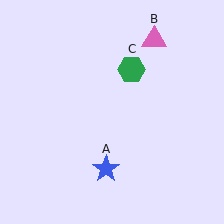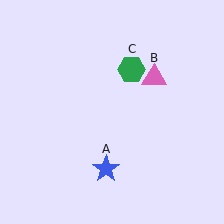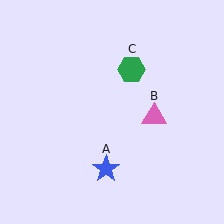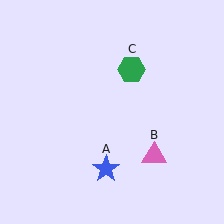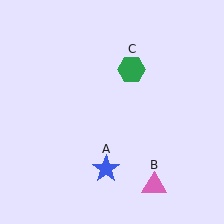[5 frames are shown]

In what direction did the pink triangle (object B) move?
The pink triangle (object B) moved down.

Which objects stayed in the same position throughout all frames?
Blue star (object A) and green hexagon (object C) remained stationary.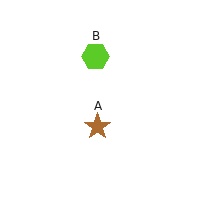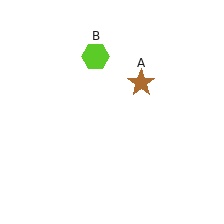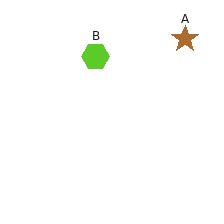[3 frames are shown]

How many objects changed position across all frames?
1 object changed position: brown star (object A).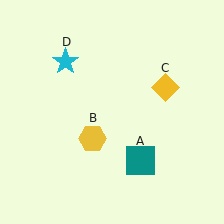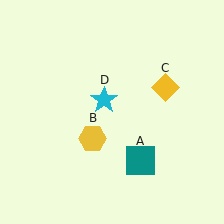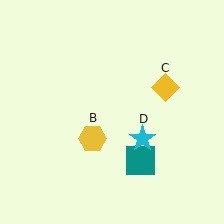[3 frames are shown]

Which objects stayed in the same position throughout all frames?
Teal square (object A) and yellow hexagon (object B) and yellow diamond (object C) remained stationary.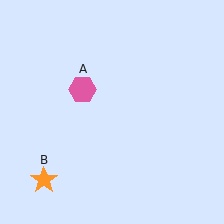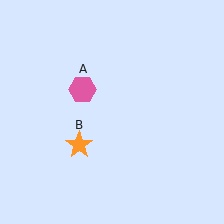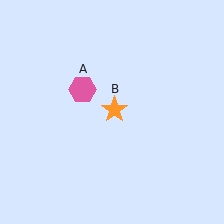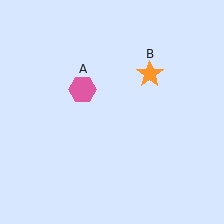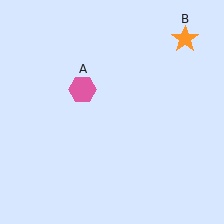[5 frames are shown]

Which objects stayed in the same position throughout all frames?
Pink hexagon (object A) remained stationary.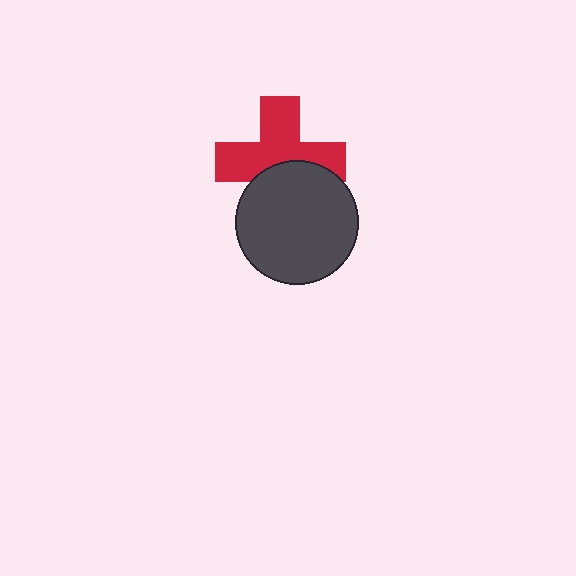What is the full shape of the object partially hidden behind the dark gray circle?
The partially hidden object is a red cross.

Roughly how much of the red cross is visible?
About half of it is visible (roughly 64%).